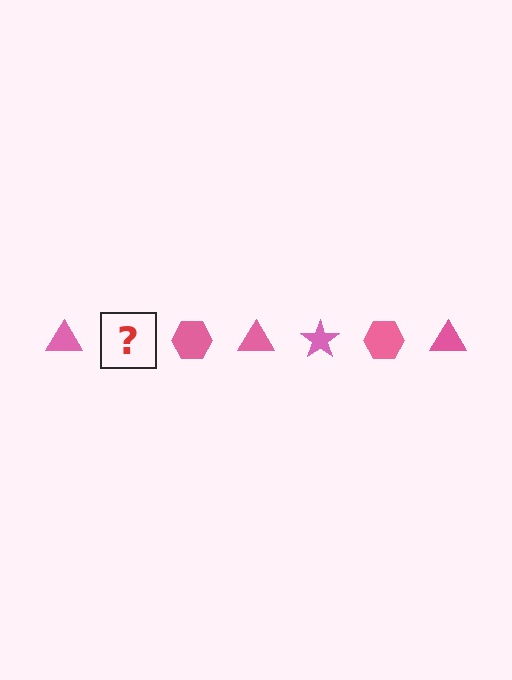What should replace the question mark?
The question mark should be replaced with a pink star.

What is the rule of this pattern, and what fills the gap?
The rule is that the pattern cycles through triangle, star, hexagon shapes in pink. The gap should be filled with a pink star.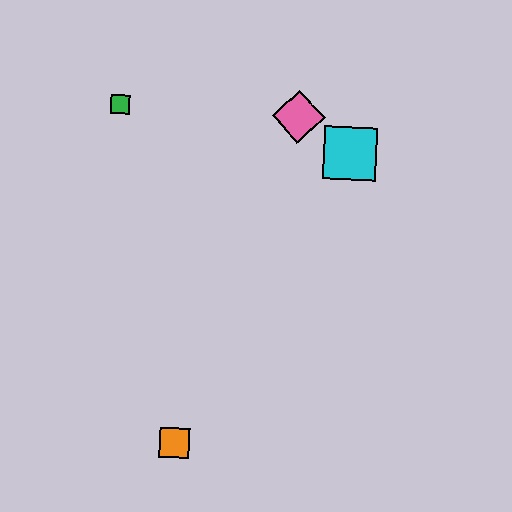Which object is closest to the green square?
The pink diamond is closest to the green square.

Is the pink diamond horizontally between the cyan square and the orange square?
Yes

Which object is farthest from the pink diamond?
The orange square is farthest from the pink diamond.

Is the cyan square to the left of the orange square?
No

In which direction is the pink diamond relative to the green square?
The pink diamond is to the right of the green square.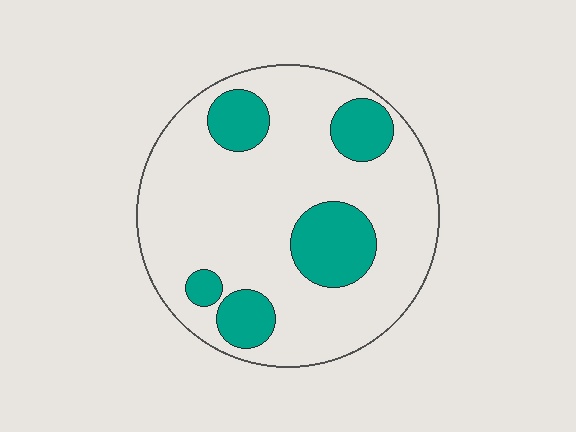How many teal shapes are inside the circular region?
5.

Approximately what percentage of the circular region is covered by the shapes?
Approximately 20%.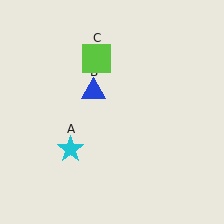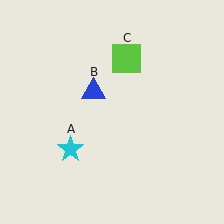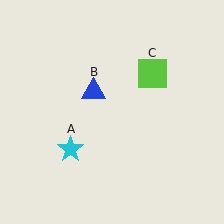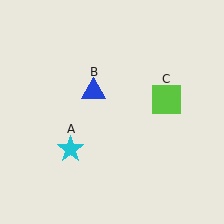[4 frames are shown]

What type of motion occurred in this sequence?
The lime square (object C) rotated clockwise around the center of the scene.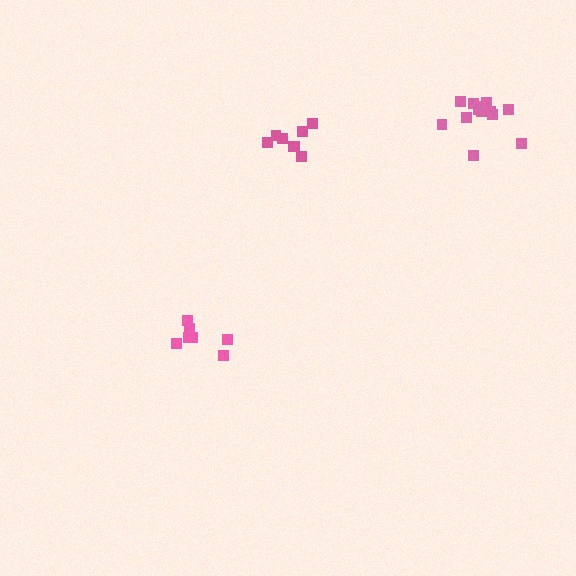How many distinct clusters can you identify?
There are 3 distinct clusters.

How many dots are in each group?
Group 1: 8 dots, Group 2: 7 dots, Group 3: 13 dots (28 total).